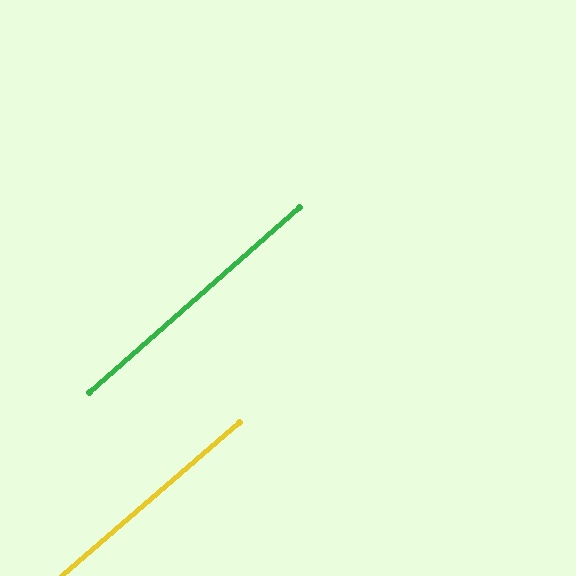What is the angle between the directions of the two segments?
Approximately 0 degrees.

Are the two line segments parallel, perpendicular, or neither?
Parallel — their directions differ by only 0.4°.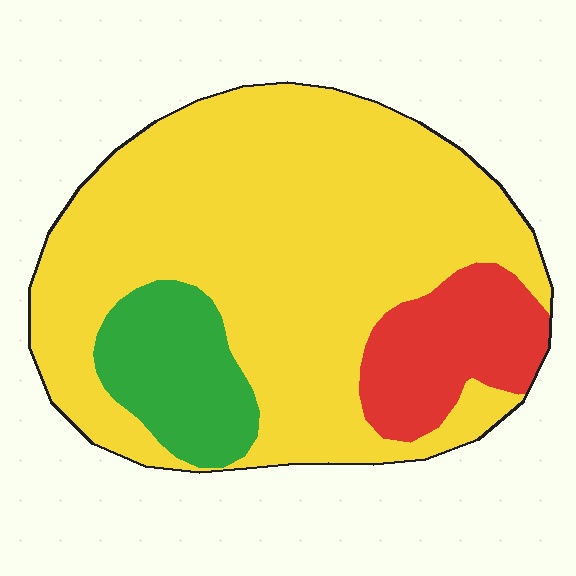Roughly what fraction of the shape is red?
Red covers 14% of the shape.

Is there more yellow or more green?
Yellow.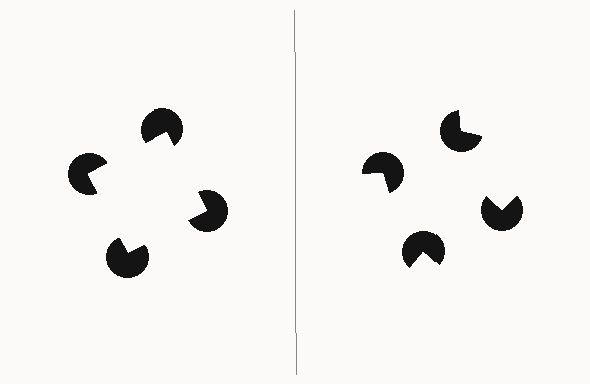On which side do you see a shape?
An illusory square appears on the left side. On the right side the wedge cuts are rotated, so no coherent shape forms.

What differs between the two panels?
The pac-man discs are positioned identically on both sides; only the wedge orientations differ. On the left they align to a square; on the right they are misaligned.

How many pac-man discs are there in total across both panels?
8 — 4 on each side.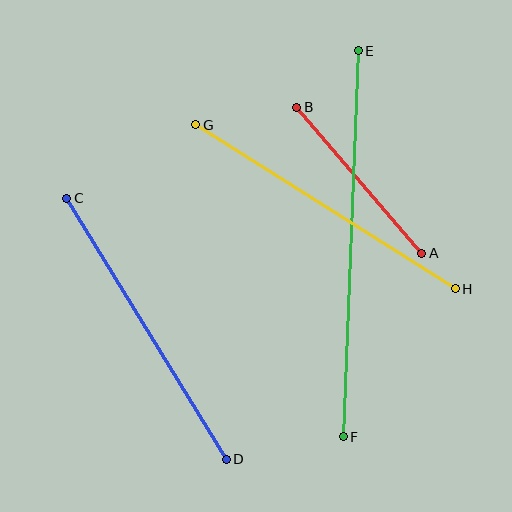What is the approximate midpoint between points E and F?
The midpoint is at approximately (351, 244) pixels.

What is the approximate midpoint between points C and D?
The midpoint is at approximately (147, 329) pixels.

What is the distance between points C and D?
The distance is approximately 306 pixels.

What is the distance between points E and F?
The distance is approximately 386 pixels.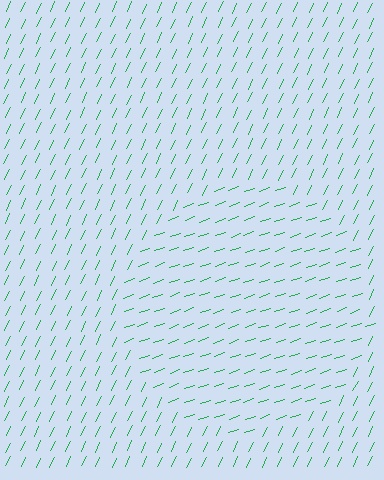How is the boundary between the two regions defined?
The boundary is defined purely by a change in line orientation (approximately 45 degrees difference). All lines are the same color and thickness.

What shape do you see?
I see a circle.